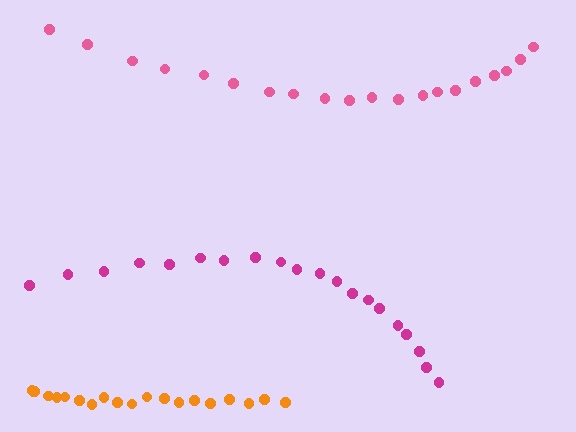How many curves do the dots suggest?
There are 3 distinct paths.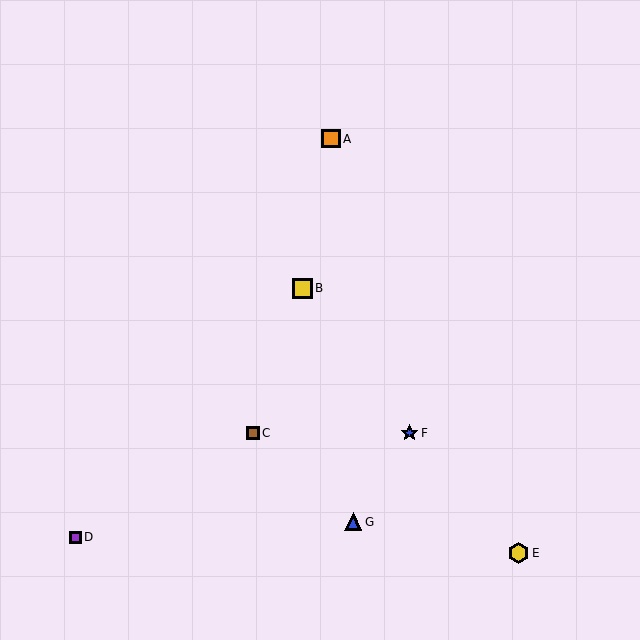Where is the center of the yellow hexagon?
The center of the yellow hexagon is at (519, 553).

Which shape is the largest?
The yellow hexagon (labeled E) is the largest.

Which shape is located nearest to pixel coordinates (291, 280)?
The yellow square (labeled B) at (302, 288) is nearest to that location.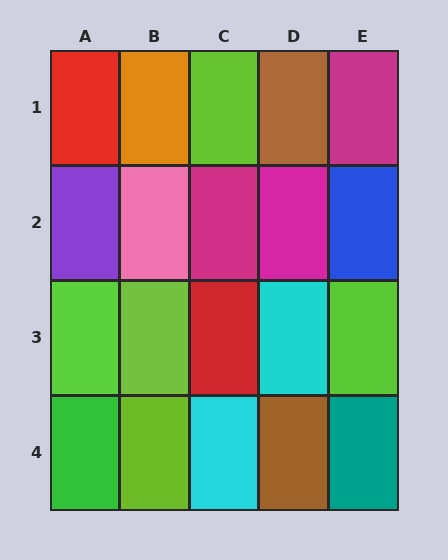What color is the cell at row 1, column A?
Red.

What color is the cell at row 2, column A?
Purple.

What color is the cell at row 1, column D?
Brown.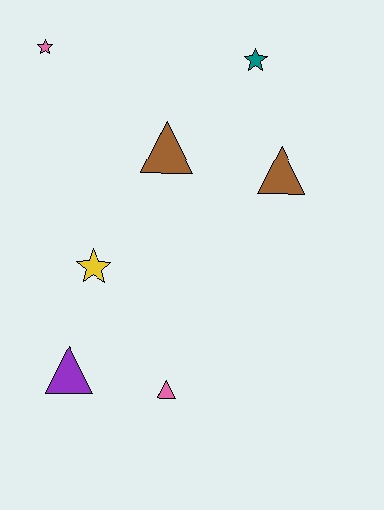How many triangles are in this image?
There are 4 triangles.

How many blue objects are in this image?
There are no blue objects.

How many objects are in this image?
There are 7 objects.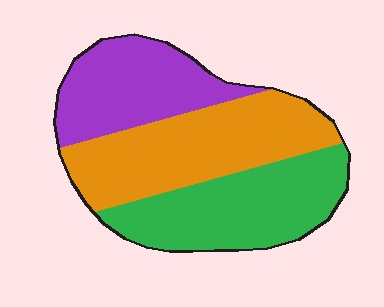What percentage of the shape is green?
Green covers about 35% of the shape.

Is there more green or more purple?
Green.